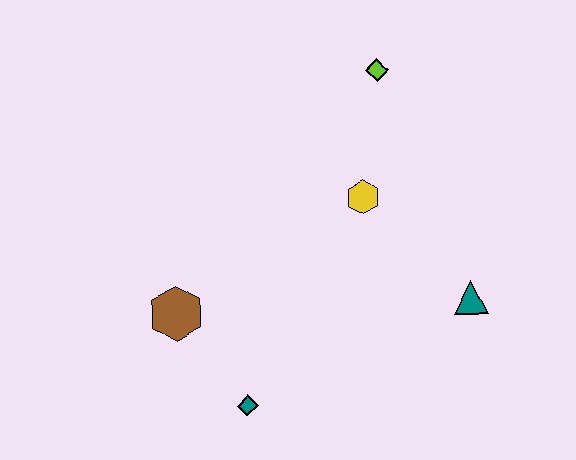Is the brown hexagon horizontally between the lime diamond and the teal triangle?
No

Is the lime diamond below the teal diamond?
No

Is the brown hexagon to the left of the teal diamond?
Yes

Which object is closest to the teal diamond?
The brown hexagon is closest to the teal diamond.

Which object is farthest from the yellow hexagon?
The teal diamond is farthest from the yellow hexagon.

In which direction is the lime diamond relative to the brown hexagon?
The lime diamond is above the brown hexagon.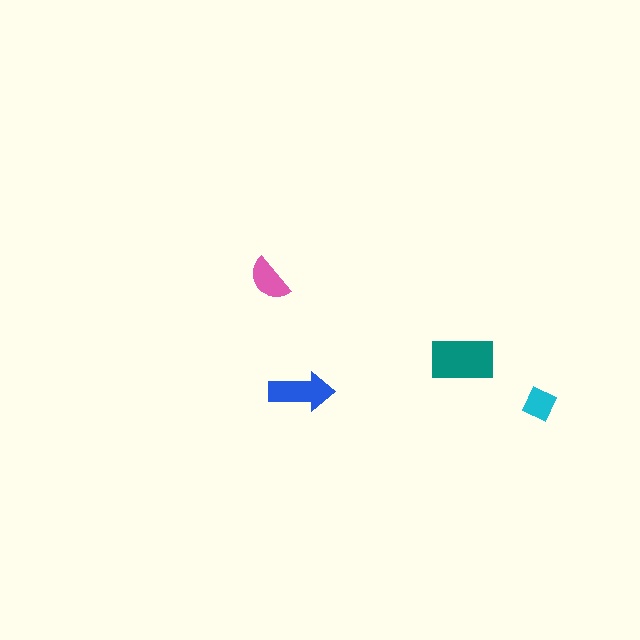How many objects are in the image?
There are 4 objects in the image.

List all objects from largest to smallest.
The teal rectangle, the blue arrow, the pink semicircle, the cyan square.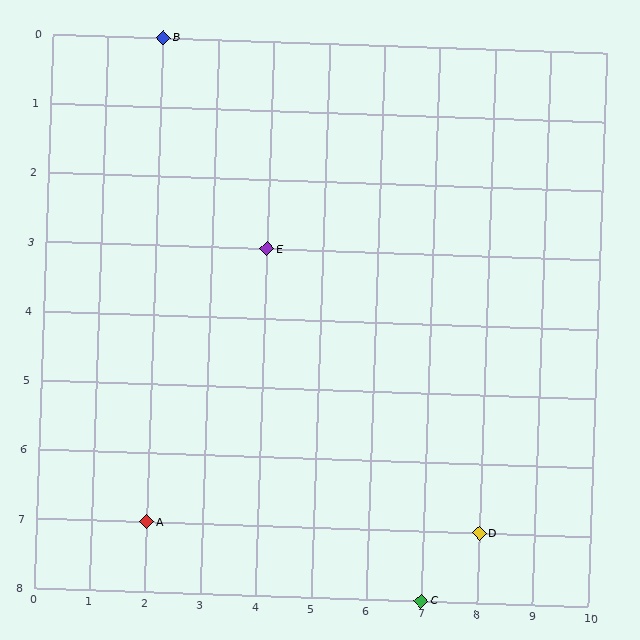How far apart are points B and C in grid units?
Points B and C are 5 columns and 8 rows apart (about 9.4 grid units diagonally).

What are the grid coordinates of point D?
Point D is at grid coordinates (8, 7).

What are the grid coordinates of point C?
Point C is at grid coordinates (7, 8).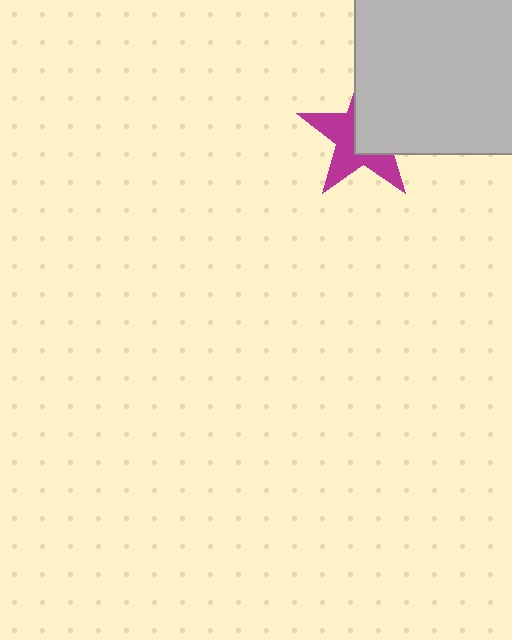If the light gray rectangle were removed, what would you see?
You would see the complete magenta star.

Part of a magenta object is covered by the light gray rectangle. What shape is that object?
It is a star.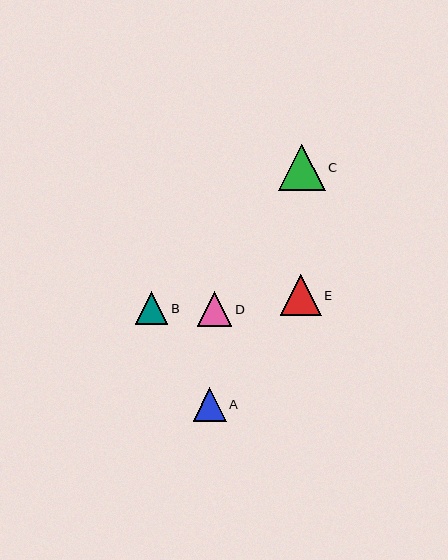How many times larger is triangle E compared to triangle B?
Triangle E is approximately 1.3 times the size of triangle B.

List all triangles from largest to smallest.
From largest to smallest: C, E, D, A, B.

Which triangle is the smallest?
Triangle B is the smallest with a size of approximately 32 pixels.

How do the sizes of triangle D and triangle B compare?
Triangle D and triangle B are approximately the same size.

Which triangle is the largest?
Triangle C is the largest with a size of approximately 46 pixels.